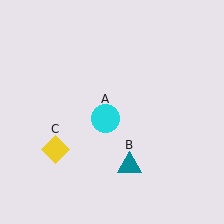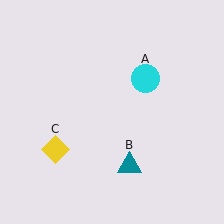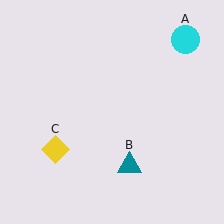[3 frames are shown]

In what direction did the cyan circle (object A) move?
The cyan circle (object A) moved up and to the right.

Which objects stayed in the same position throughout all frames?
Teal triangle (object B) and yellow diamond (object C) remained stationary.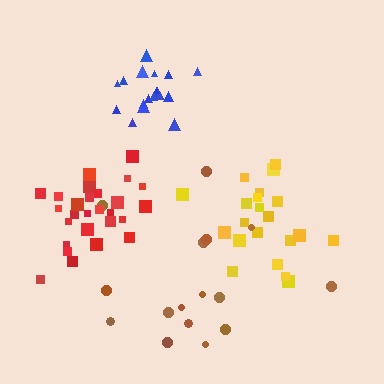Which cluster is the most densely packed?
Red.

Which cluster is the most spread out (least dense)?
Brown.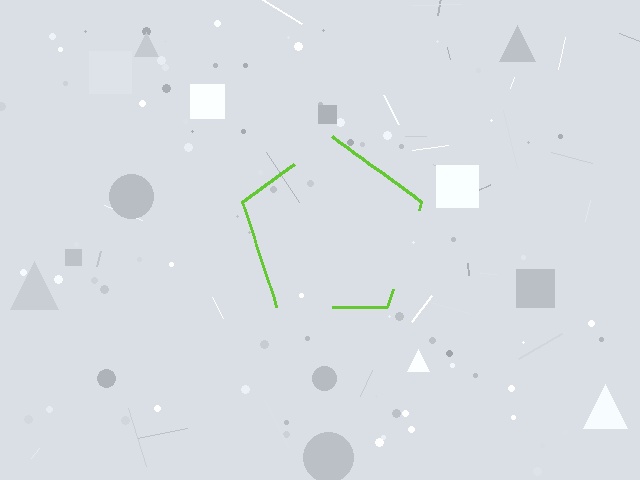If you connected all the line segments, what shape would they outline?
They would outline a pentagon.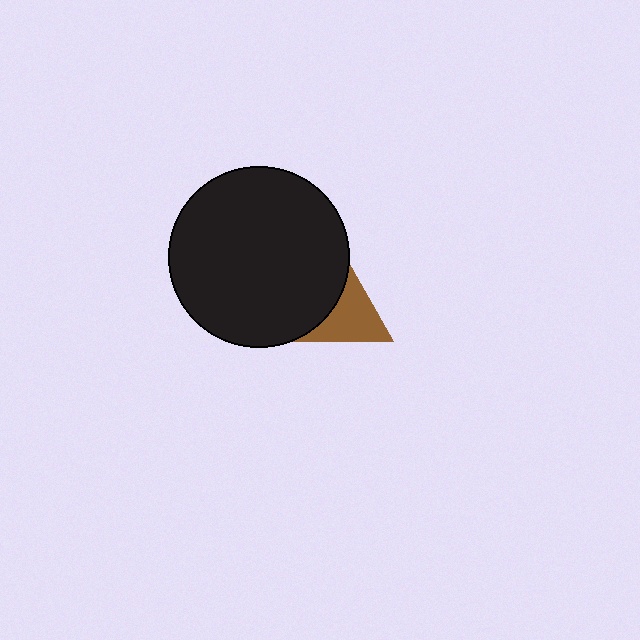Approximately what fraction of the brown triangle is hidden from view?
Roughly 33% of the brown triangle is hidden behind the black circle.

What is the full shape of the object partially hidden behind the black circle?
The partially hidden object is a brown triangle.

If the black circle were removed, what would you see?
You would see the complete brown triangle.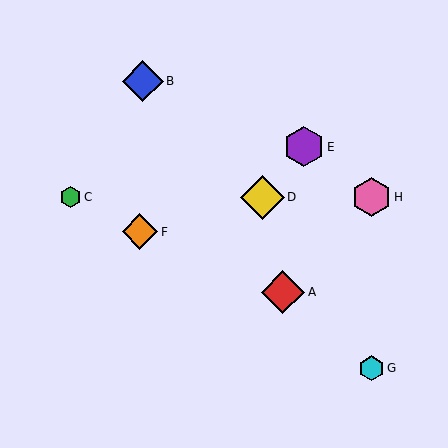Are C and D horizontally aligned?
Yes, both are at y≈197.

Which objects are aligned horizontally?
Objects C, D, H are aligned horizontally.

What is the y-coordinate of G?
Object G is at y≈368.